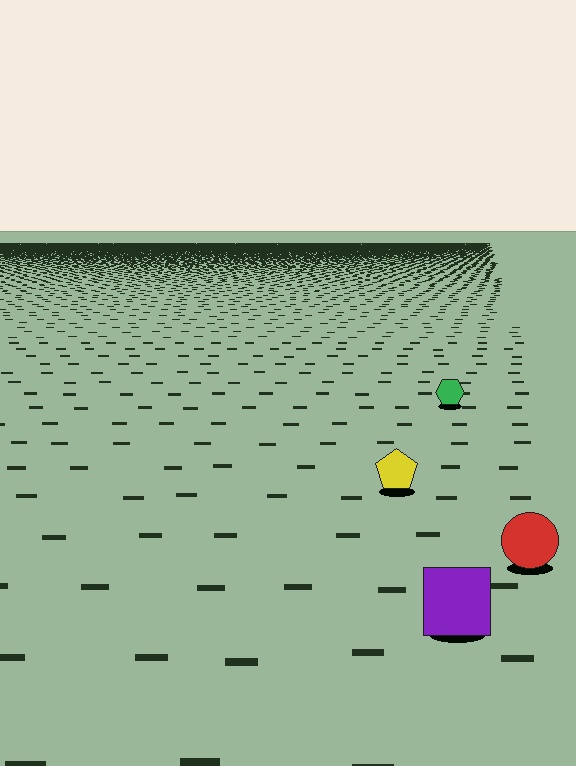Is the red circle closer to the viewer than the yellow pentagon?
Yes. The red circle is closer — you can tell from the texture gradient: the ground texture is coarser near it.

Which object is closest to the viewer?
The purple square is closest. The texture marks near it are larger and more spread out.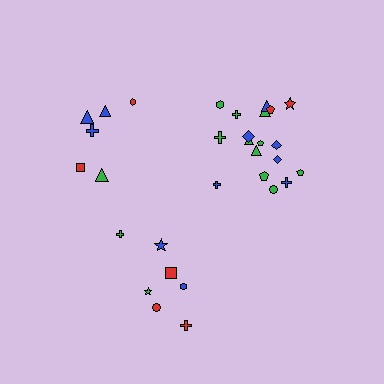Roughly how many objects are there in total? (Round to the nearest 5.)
Roughly 30 objects in total.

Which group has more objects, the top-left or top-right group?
The top-right group.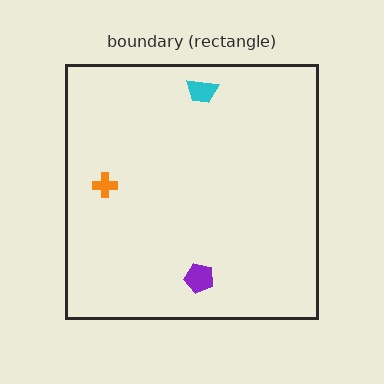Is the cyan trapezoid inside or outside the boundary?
Inside.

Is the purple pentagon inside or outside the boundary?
Inside.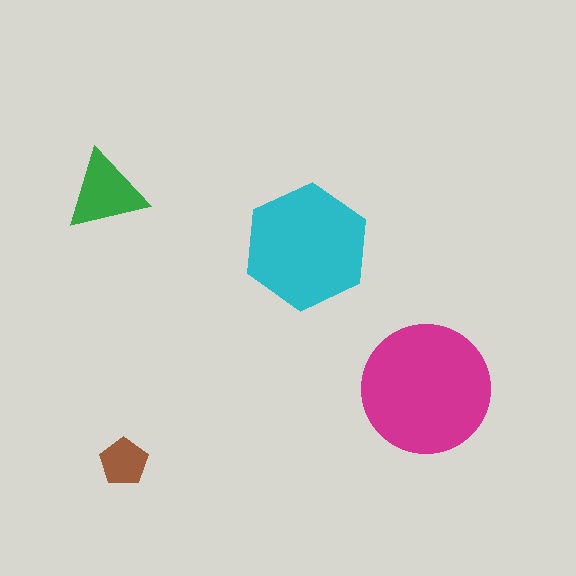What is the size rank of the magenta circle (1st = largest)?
1st.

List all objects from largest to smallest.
The magenta circle, the cyan hexagon, the green triangle, the brown pentagon.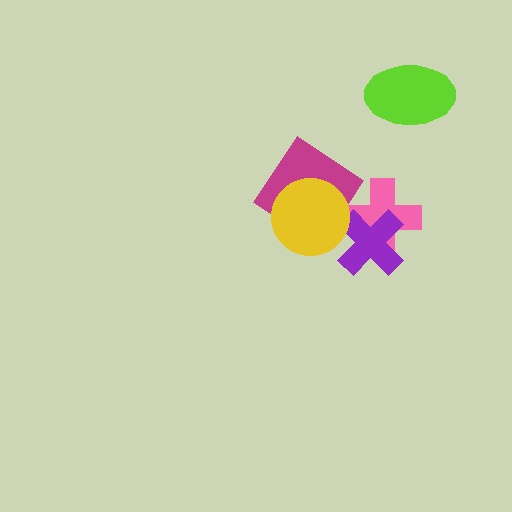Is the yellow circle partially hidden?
No, no other shape covers it.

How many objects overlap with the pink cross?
1 object overlaps with the pink cross.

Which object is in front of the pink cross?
The purple cross is in front of the pink cross.